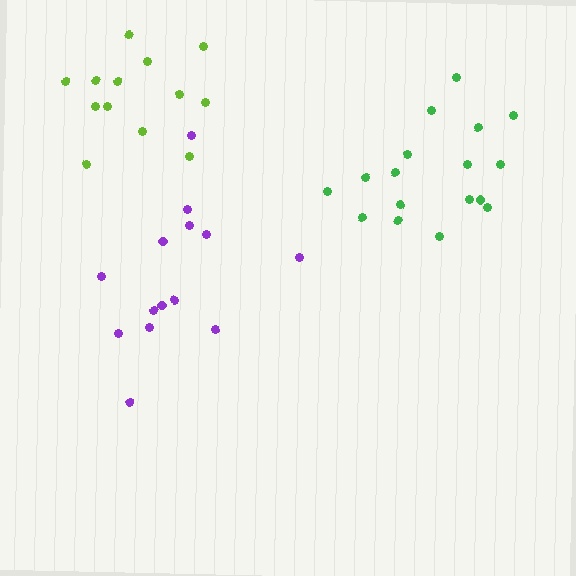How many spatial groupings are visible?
There are 3 spatial groupings.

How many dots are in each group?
Group 1: 17 dots, Group 2: 14 dots, Group 3: 13 dots (44 total).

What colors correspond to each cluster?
The clusters are colored: green, purple, lime.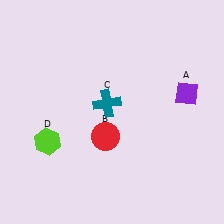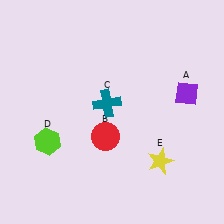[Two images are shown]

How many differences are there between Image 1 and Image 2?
There is 1 difference between the two images.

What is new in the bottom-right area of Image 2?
A yellow star (E) was added in the bottom-right area of Image 2.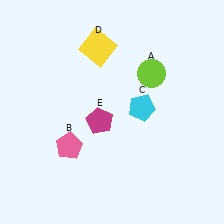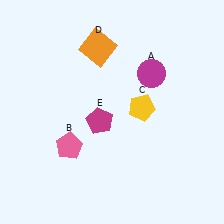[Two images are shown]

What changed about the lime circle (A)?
In Image 1, A is lime. In Image 2, it changed to magenta.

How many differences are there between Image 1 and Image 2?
There are 3 differences between the two images.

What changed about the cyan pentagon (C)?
In Image 1, C is cyan. In Image 2, it changed to yellow.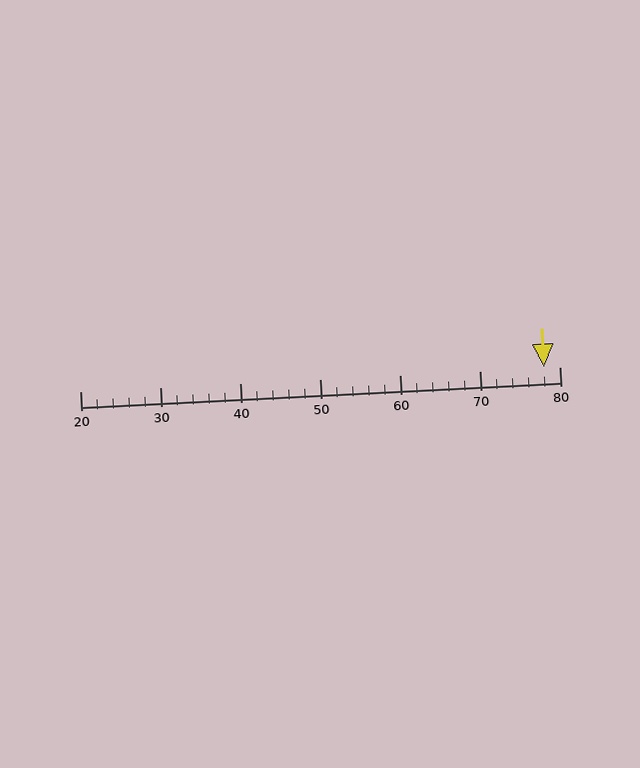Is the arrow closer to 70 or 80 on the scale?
The arrow is closer to 80.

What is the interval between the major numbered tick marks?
The major tick marks are spaced 10 units apart.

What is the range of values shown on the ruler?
The ruler shows values from 20 to 80.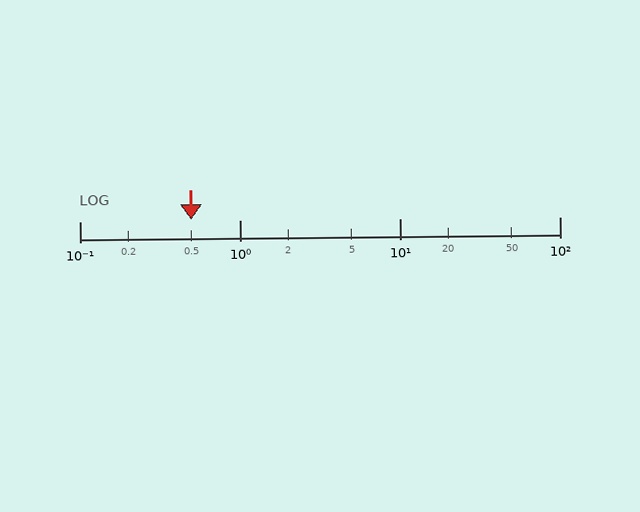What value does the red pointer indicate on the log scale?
The pointer indicates approximately 0.5.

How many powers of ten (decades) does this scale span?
The scale spans 3 decades, from 0.1 to 100.